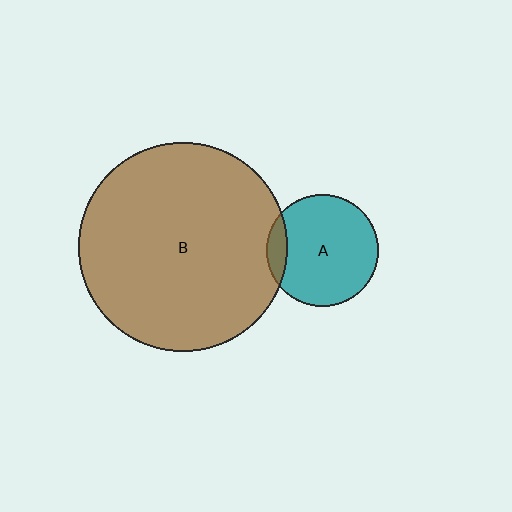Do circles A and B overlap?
Yes.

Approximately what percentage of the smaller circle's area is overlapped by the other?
Approximately 10%.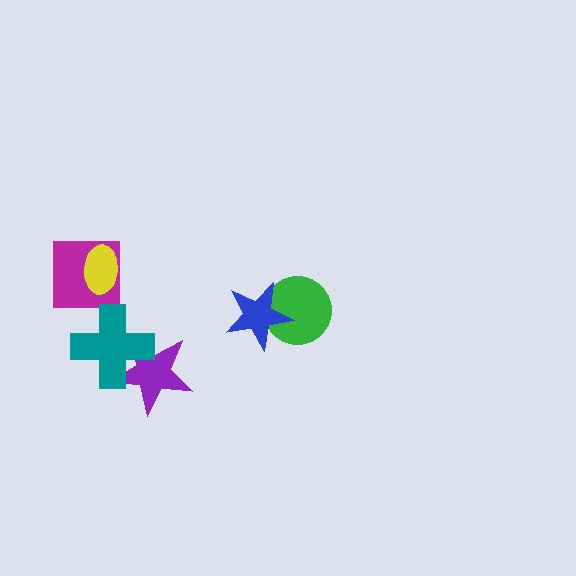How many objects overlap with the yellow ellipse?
1 object overlaps with the yellow ellipse.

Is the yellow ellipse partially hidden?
No, no other shape covers it.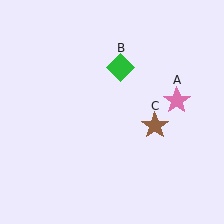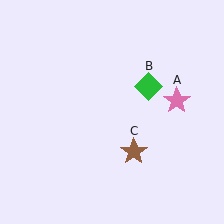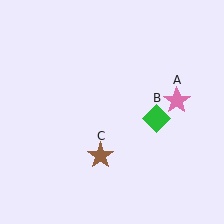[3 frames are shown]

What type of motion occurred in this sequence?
The green diamond (object B), brown star (object C) rotated clockwise around the center of the scene.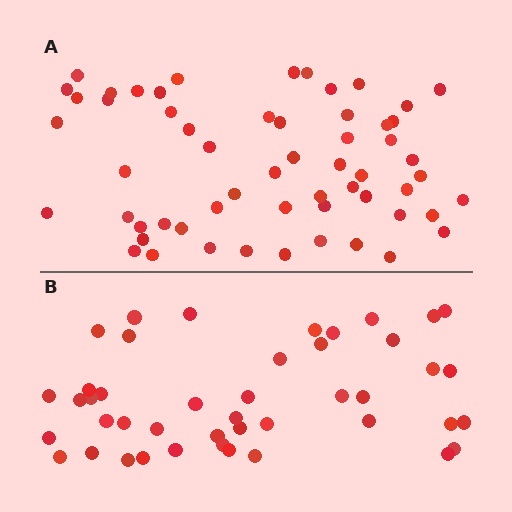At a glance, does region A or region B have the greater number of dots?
Region A (the top region) has more dots.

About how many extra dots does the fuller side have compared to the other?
Region A has approximately 15 more dots than region B.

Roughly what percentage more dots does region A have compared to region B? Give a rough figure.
About 30% more.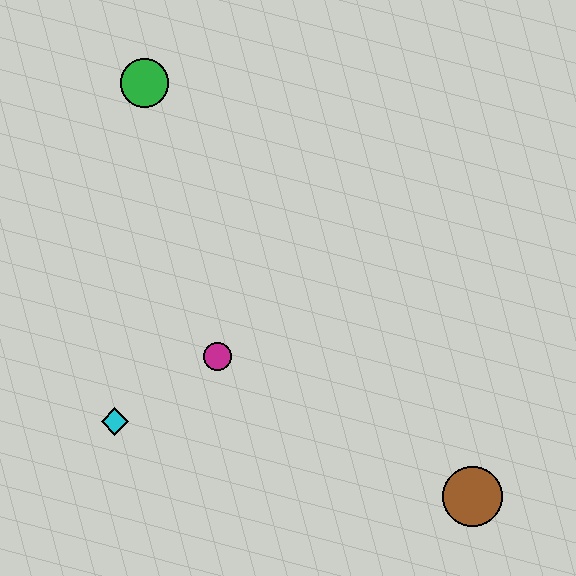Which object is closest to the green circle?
The magenta circle is closest to the green circle.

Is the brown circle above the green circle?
No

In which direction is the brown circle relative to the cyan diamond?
The brown circle is to the right of the cyan diamond.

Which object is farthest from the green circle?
The brown circle is farthest from the green circle.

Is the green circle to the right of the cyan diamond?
Yes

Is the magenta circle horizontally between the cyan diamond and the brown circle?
Yes